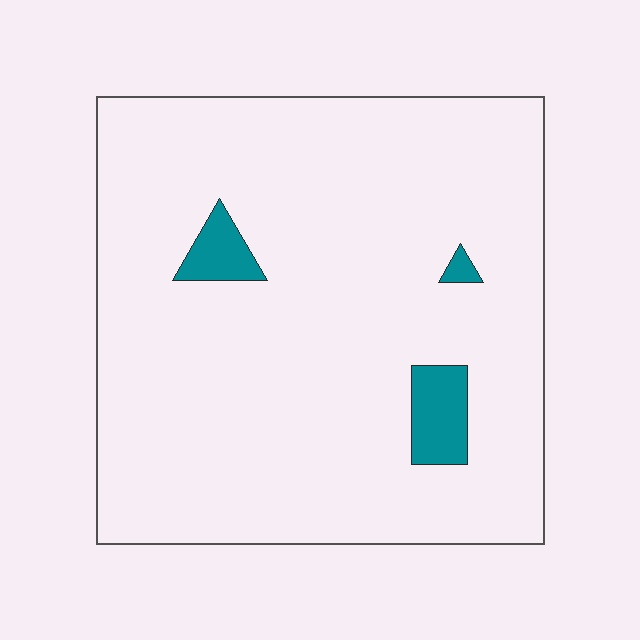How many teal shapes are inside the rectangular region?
3.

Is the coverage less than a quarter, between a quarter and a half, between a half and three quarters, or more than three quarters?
Less than a quarter.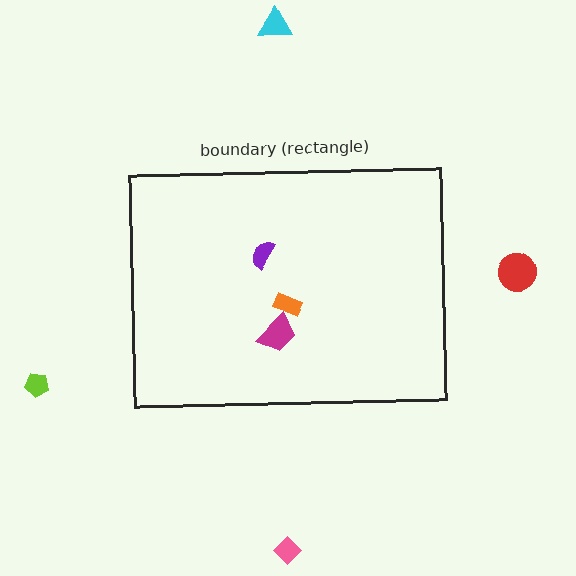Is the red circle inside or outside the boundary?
Outside.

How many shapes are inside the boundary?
3 inside, 4 outside.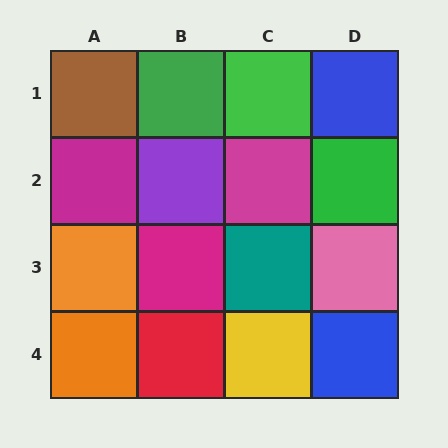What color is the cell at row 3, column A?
Orange.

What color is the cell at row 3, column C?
Teal.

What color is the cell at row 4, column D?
Blue.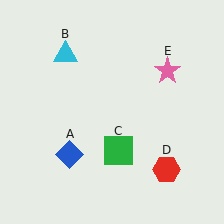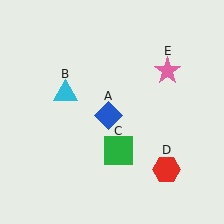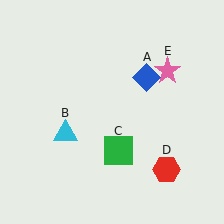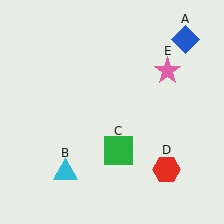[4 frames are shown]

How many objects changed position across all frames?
2 objects changed position: blue diamond (object A), cyan triangle (object B).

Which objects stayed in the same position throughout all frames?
Green square (object C) and red hexagon (object D) and pink star (object E) remained stationary.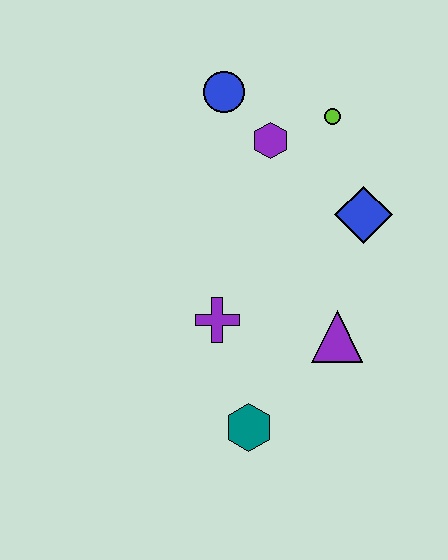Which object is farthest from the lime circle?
The teal hexagon is farthest from the lime circle.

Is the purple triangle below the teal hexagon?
No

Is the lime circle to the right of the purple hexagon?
Yes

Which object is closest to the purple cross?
The teal hexagon is closest to the purple cross.